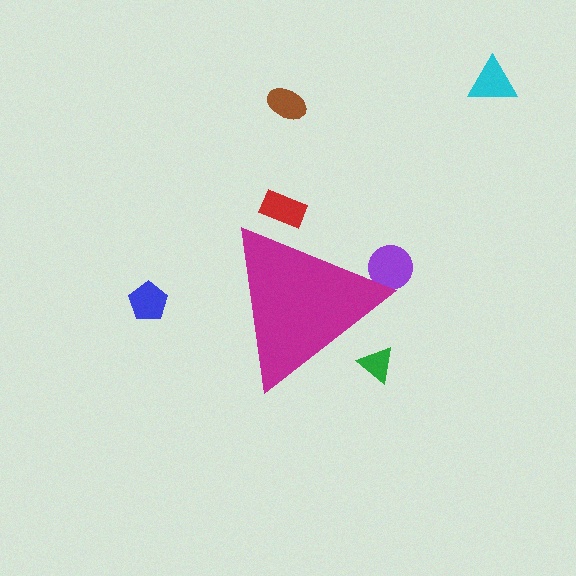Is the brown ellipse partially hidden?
No, the brown ellipse is fully visible.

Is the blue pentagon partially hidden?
No, the blue pentagon is fully visible.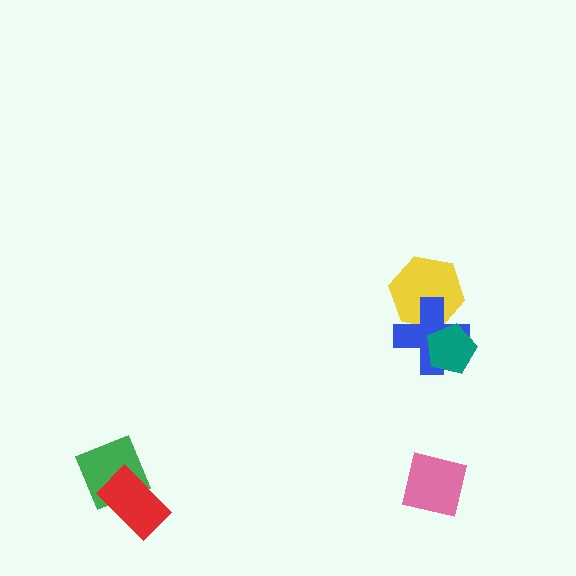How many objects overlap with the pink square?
0 objects overlap with the pink square.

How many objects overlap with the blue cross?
2 objects overlap with the blue cross.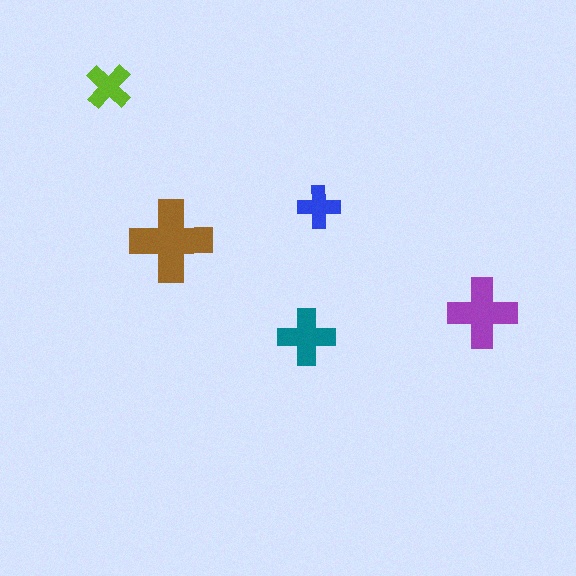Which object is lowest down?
The teal cross is bottommost.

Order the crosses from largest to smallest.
the brown one, the purple one, the teal one, the lime one, the blue one.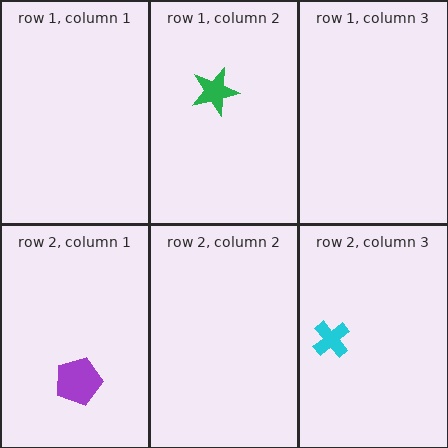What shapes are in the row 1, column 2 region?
The green star.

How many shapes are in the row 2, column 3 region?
1.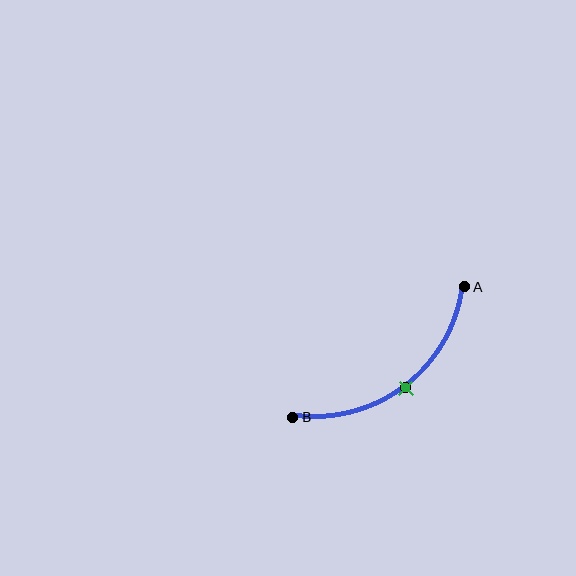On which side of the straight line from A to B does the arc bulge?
The arc bulges below and to the right of the straight line connecting A and B.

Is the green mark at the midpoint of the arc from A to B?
Yes. The green mark lies on the arc at equal arc-length from both A and B — it is the arc midpoint.